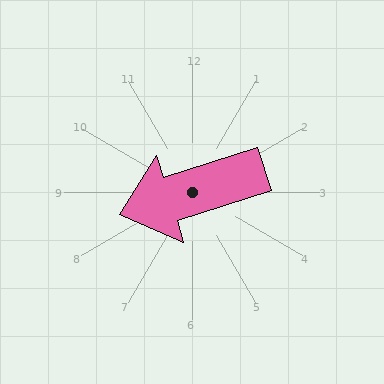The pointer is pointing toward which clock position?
Roughly 8 o'clock.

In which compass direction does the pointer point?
West.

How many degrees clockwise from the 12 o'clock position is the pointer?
Approximately 253 degrees.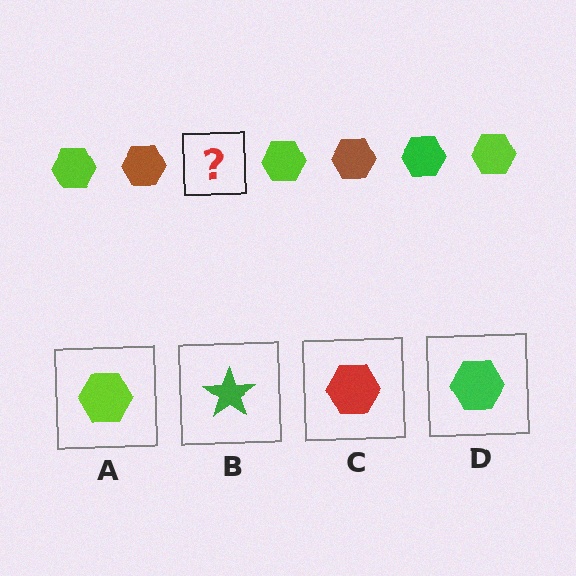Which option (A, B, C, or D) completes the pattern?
D.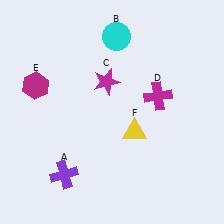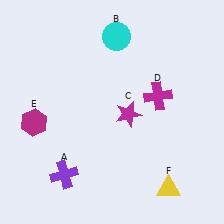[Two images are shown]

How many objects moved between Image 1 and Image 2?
3 objects moved between the two images.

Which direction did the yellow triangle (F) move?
The yellow triangle (F) moved down.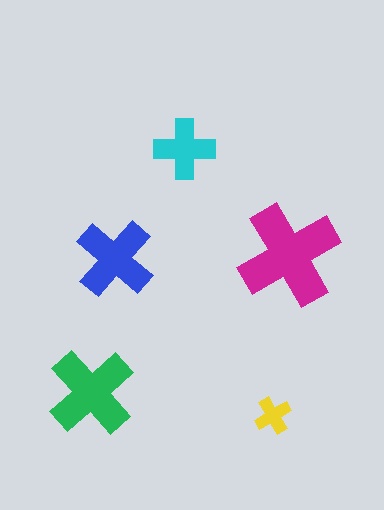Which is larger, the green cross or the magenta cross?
The magenta one.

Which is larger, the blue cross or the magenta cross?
The magenta one.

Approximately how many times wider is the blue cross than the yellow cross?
About 2 times wider.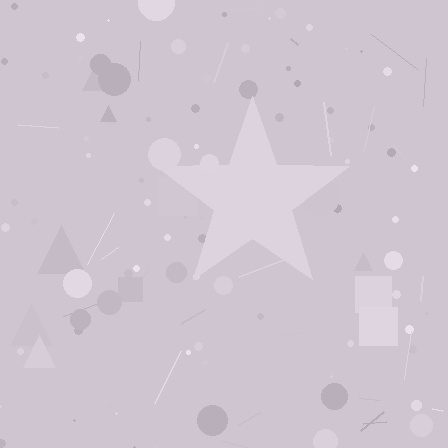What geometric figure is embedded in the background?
A star is embedded in the background.